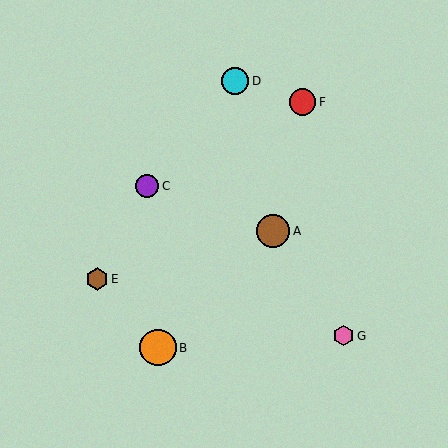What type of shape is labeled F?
Shape F is a red circle.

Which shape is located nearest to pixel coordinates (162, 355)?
The orange circle (labeled B) at (158, 348) is nearest to that location.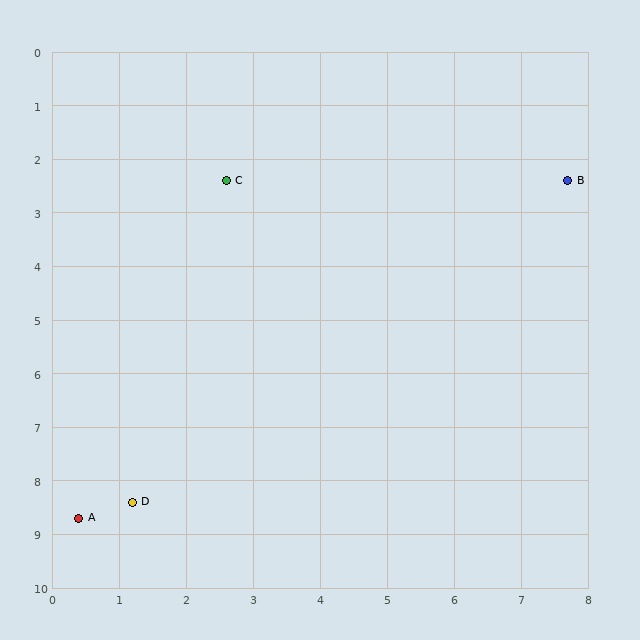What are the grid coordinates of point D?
Point D is at approximately (1.2, 8.4).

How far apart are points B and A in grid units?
Points B and A are about 9.6 grid units apart.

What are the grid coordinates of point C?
Point C is at approximately (2.6, 2.4).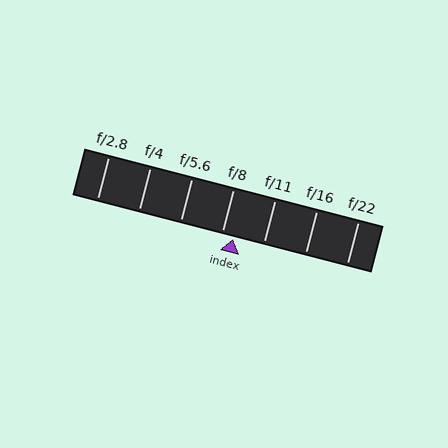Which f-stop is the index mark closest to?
The index mark is closest to f/8.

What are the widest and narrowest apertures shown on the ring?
The widest aperture shown is f/2.8 and the narrowest is f/22.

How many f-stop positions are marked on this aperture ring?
There are 7 f-stop positions marked.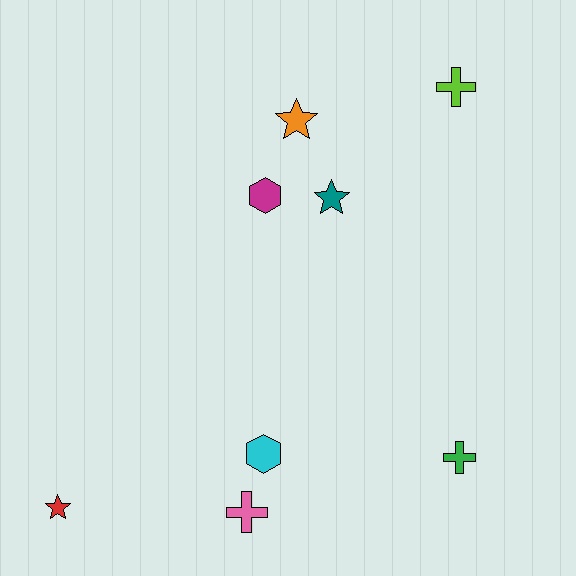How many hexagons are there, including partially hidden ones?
There are 2 hexagons.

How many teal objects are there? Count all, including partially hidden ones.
There is 1 teal object.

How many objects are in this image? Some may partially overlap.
There are 8 objects.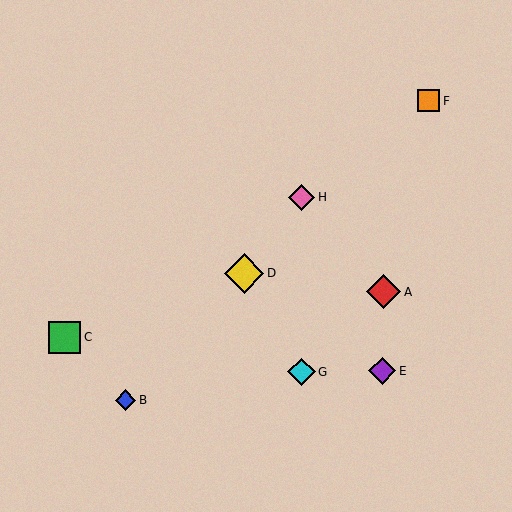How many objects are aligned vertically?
2 objects (G, H) are aligned vertically.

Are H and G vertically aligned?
Yes, both are at x≈302.